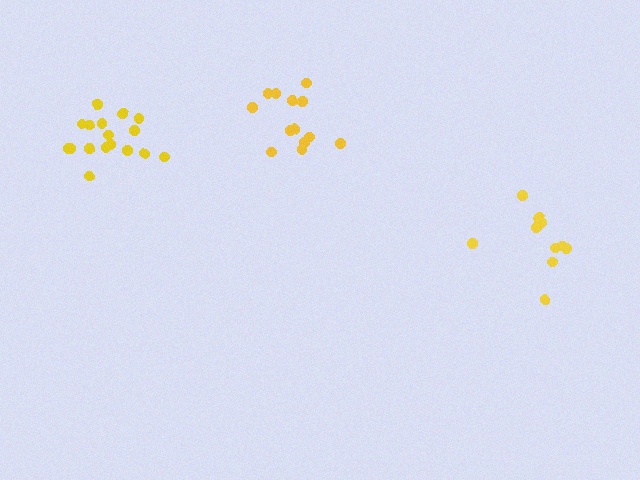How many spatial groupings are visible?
There are 3 spatial groupings.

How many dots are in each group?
Group 1: 17 dots, Group 2: 13 dots, Group 3: 11 dots (41 total).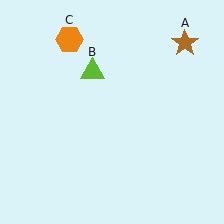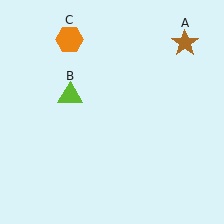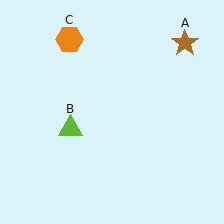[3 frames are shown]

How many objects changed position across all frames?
1 object changed position: lime triangle (object B).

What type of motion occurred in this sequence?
The lime triangle (object B) rotated counterclockwise around the center of the scene.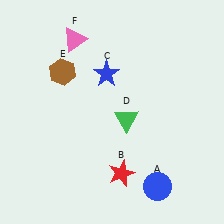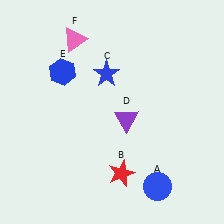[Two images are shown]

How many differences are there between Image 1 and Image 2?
There are 2 differences between the two images.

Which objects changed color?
D changed from green to purple. E changed from brown to blue.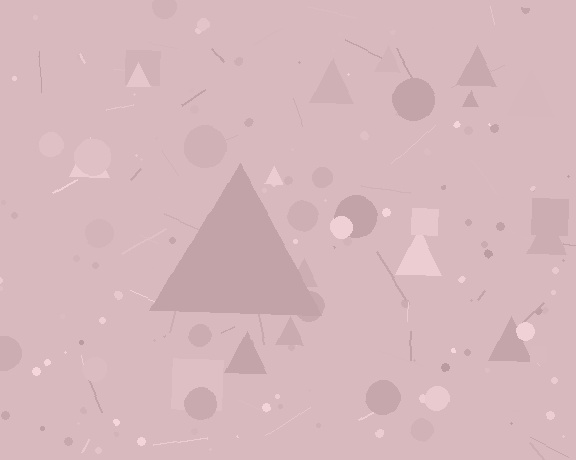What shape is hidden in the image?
A triangle is hidden in the image.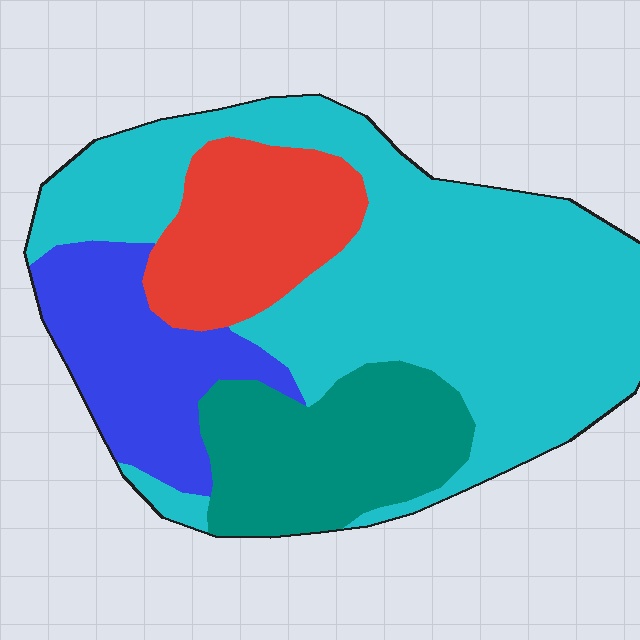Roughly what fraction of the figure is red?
Red takes up about one sixth (1/6) of the figure.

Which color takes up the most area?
Cyan, at roughly 50%.